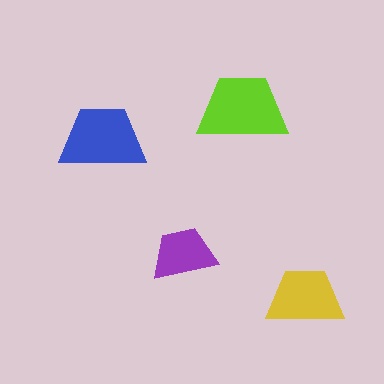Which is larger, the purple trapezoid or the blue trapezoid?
The blue one.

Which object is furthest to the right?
The yellow trapezoid is rightmost.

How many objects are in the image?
There are 4 objects in the image.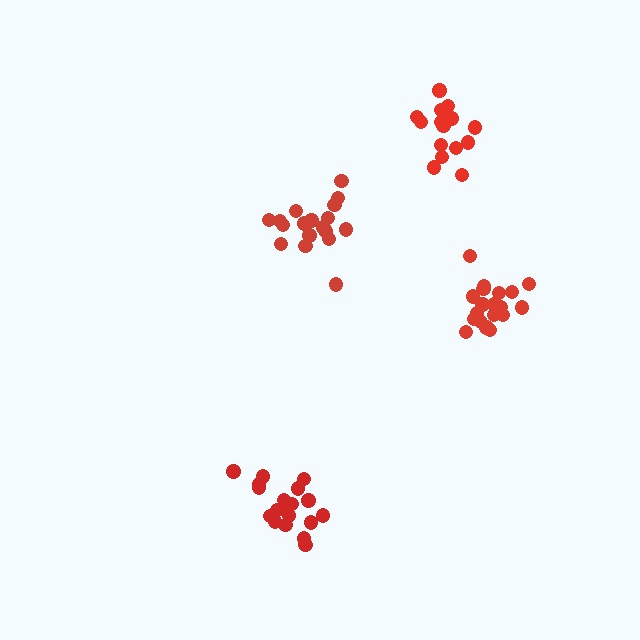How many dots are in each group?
Group 1: 19 dots, Group 2: 20 dots, Group 3: 16 dots, Group 4: 18 dots (73 total).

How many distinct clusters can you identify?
There are 4 distinct clusters.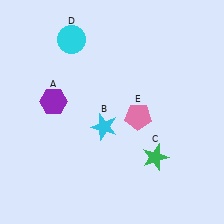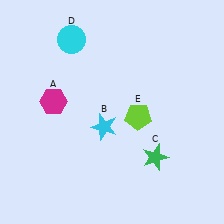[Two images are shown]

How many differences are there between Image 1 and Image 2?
There are 2 differences between the two images.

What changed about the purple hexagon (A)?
In Image 1, A is purple. In Image 2, it changed to magenta.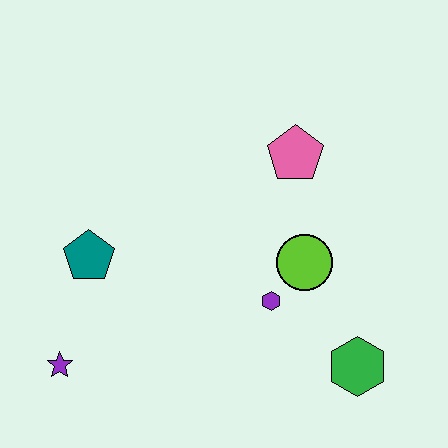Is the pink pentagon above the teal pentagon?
Yes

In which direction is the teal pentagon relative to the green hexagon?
The teal pentagon is to the left of the green hexagon.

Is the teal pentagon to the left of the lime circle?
Yes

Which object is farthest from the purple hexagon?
The purple star is farthest from the purple hexagon.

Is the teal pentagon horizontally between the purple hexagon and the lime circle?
No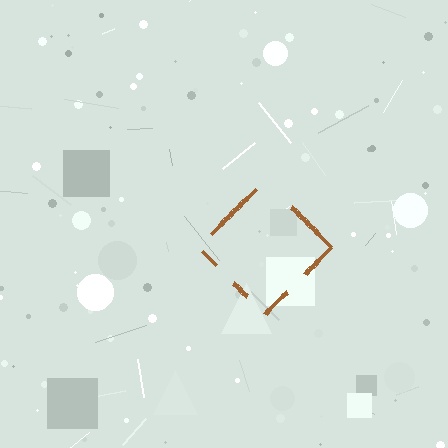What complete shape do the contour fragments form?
The contour fragments form a diamond.